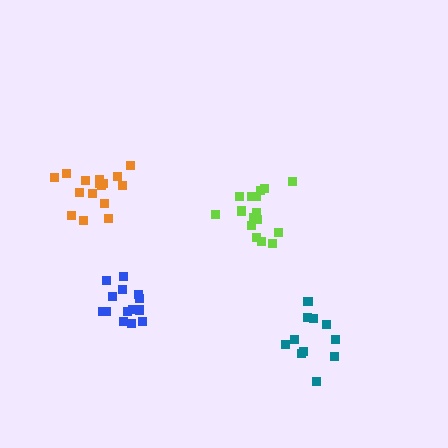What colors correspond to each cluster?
The clusters are colored: lime, orange, teal, blue.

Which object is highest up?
The orange cluster is topmost.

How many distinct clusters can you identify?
There are 4 distinct clusters.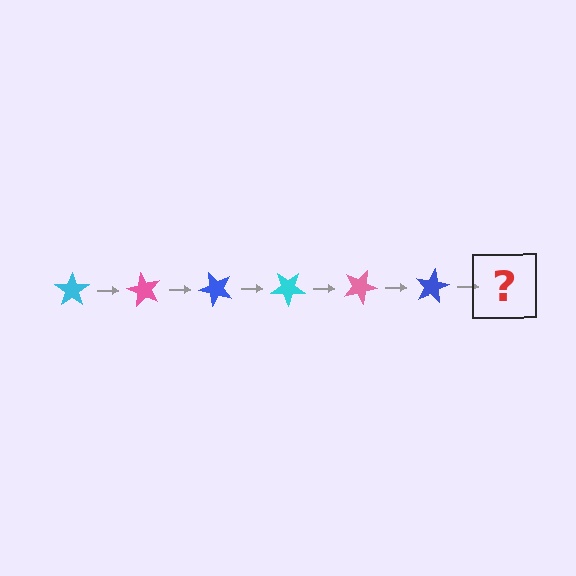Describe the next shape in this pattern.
It should be a cyan star, rotated 360 degrees from the start.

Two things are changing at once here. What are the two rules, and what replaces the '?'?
The two rules are that it rotates 60 degrees each step and the color cycles through cyan, pink, and blue. The '?' should be a cyan star, rotated 360 degrees from the start.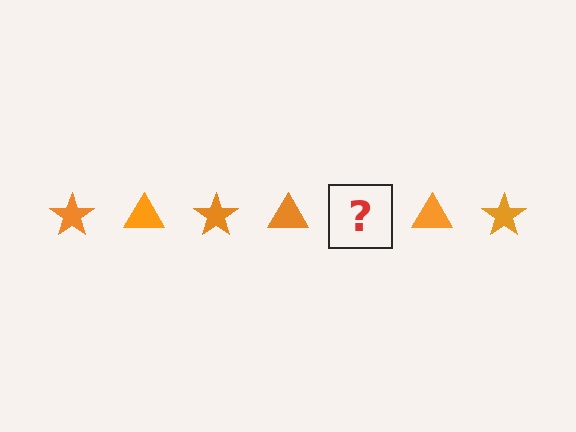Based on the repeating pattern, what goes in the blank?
The blank should be an orange star.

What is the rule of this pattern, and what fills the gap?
The rule is that the pattern cycles through star, triangle shapes in orange. The gap should be filled with an orange star.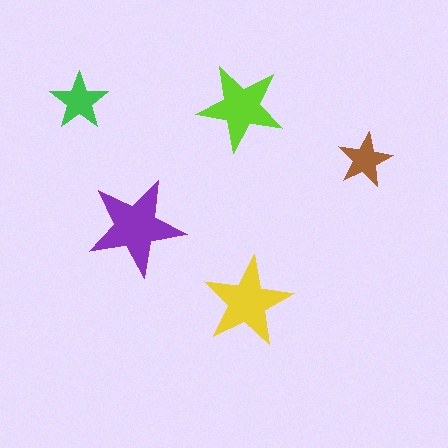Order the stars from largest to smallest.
the purple one, the yellow one, the lime one, the green one, the brown one.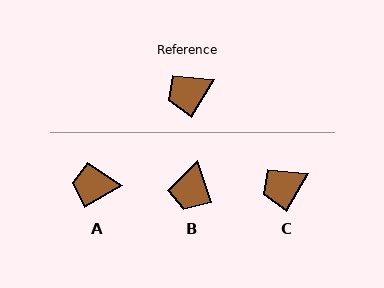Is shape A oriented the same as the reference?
No, it is off by about 28 degrees.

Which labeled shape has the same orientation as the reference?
C.